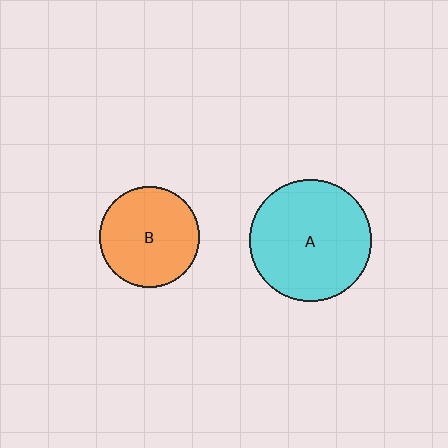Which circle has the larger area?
Circle A (cyan).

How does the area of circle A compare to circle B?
Approximately 1.5 times.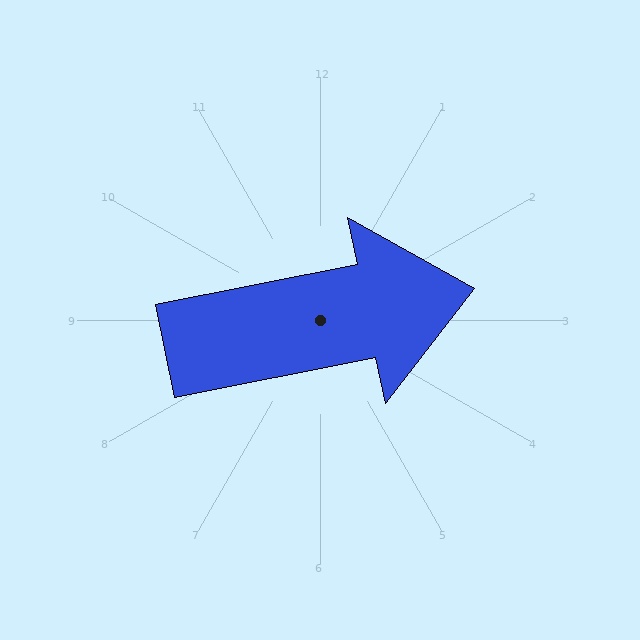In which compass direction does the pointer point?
East.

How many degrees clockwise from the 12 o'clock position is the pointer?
Approximately 79 degrees.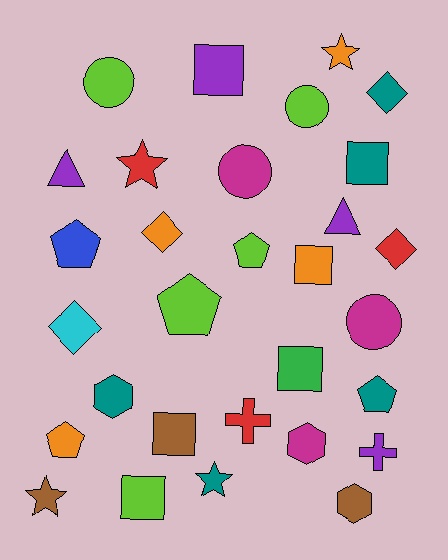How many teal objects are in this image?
There are 5 teal objects.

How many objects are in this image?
There are 30 objects.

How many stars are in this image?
There are 4 stars.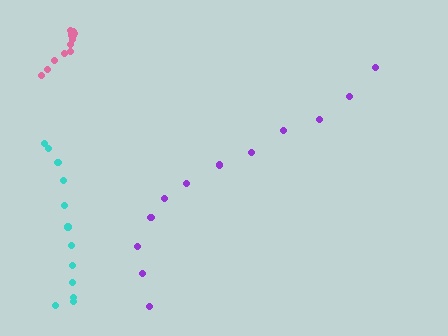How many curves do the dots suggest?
There are 3 distinct paths.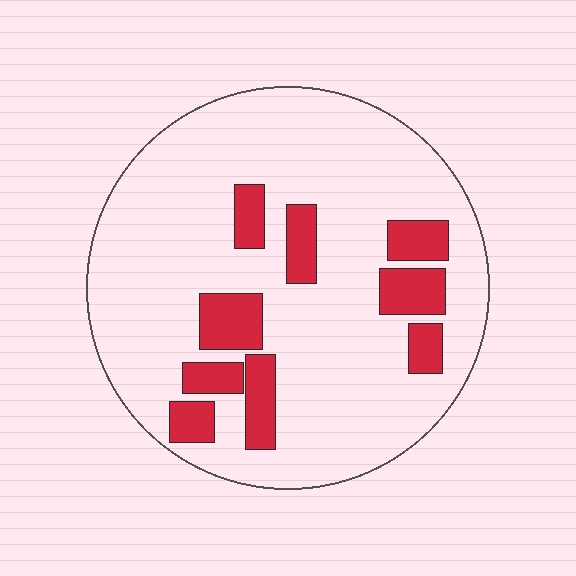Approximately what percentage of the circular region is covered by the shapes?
Approximately 20%.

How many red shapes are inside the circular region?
9.